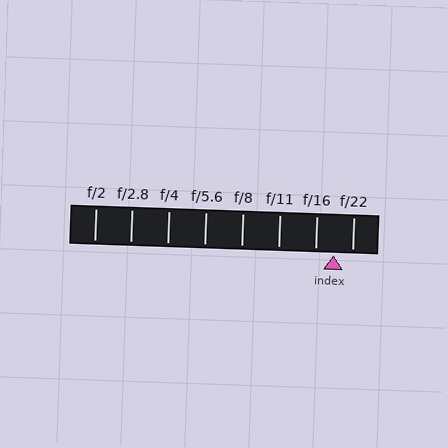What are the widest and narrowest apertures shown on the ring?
The widest aperture shown is f/2 and the narrowest is f/22.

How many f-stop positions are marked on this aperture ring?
There are 8 f-stop positions marked.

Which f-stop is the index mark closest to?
The index mark is closest to f/16.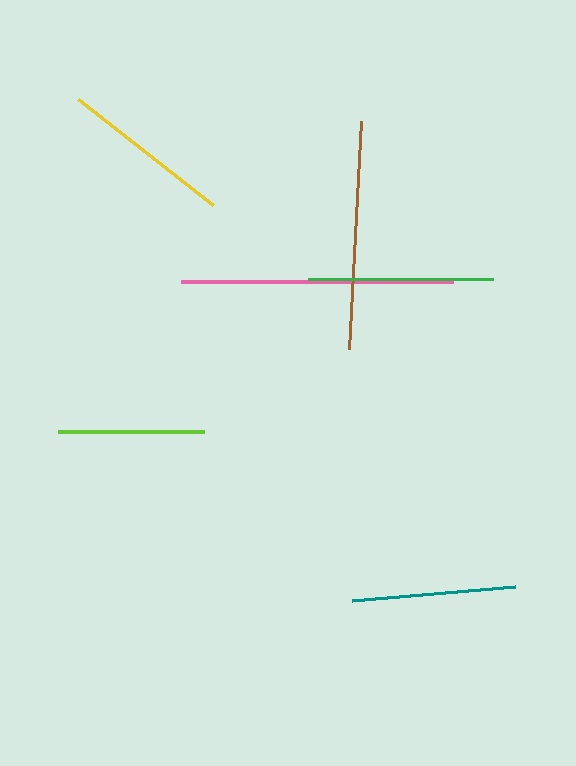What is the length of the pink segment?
The pink segment is approximately 273 pixels long.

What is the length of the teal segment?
The teal segment is approximately 164 pixels long.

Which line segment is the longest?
The pink line is the longest at approximately 273 pixels.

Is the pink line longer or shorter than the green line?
The pink line is longer than the green line.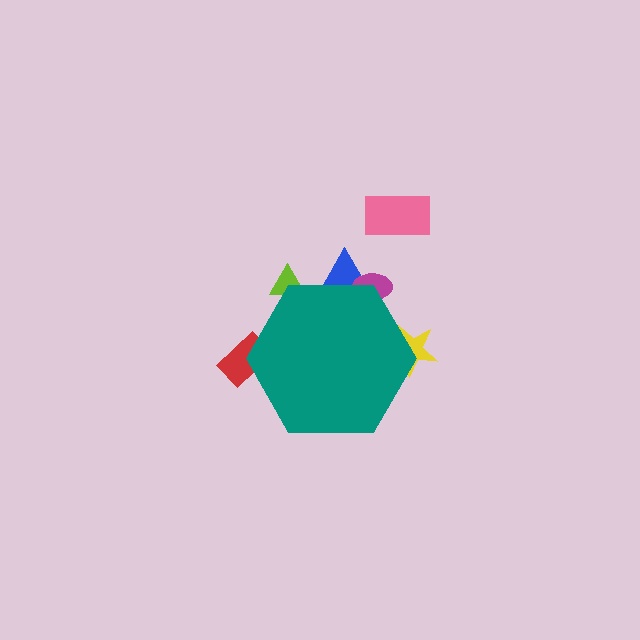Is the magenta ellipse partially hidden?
Yes, the magenta ellipse is partially hidden behind the teal hexagon.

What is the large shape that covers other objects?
A teal hexagon.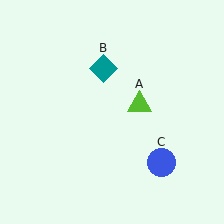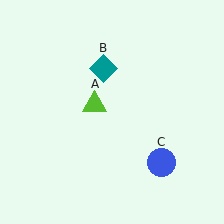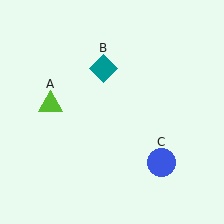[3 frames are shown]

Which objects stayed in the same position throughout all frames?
Teal diamond (object B) and blue circle (object C) remained stationary.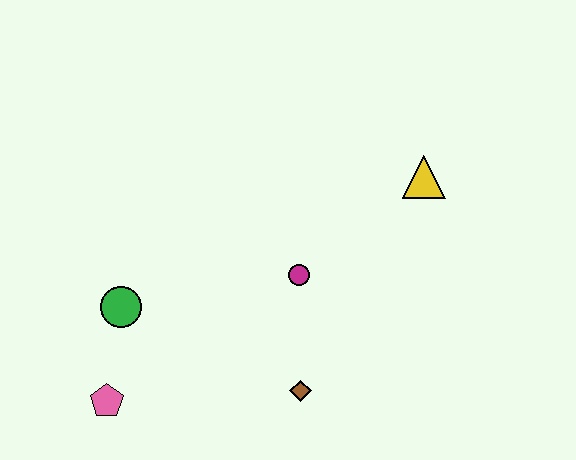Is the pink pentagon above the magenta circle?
No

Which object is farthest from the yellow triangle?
The pink pentagon is farthest from the yellow triangle.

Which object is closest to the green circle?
The pink pentagon is closest to the green circle.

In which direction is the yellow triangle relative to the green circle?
The yellow triangle is to the right of the green circle.